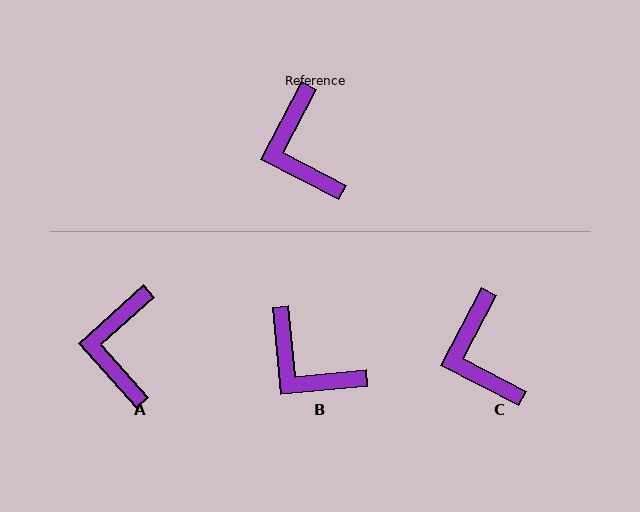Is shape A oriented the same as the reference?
No, it is off by about 21 degrees.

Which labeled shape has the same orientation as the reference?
C.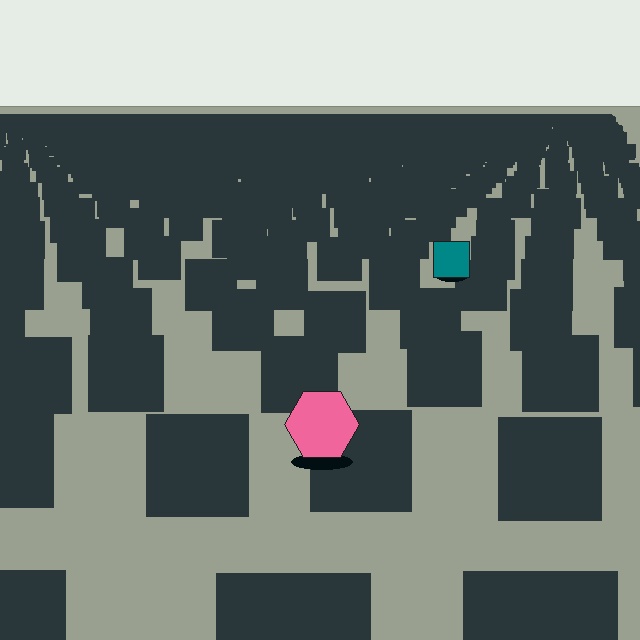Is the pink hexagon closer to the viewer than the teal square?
Yes. The pink hexagon is closer — you can tell from the texture gradient: the ground texture is coarser near it.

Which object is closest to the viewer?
The pink hexagon is closest. The texture marks near it are larger and more spread out.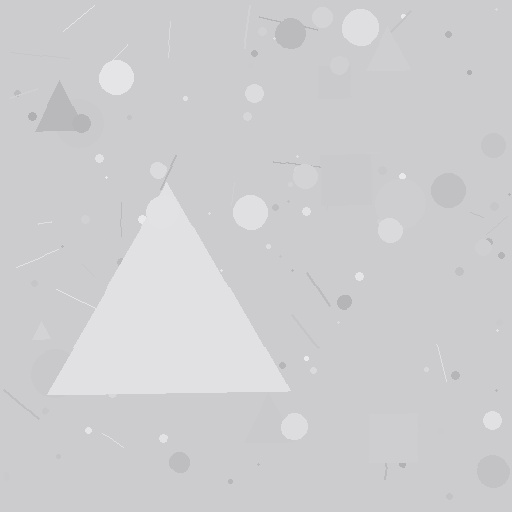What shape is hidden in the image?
A triangle is hidden in the image.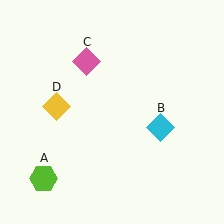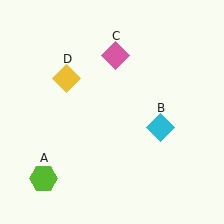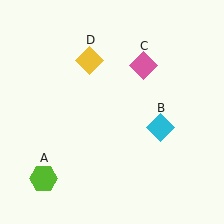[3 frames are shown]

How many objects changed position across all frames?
2 objects changed position: pink diamond (object C), yellow diamond (object D).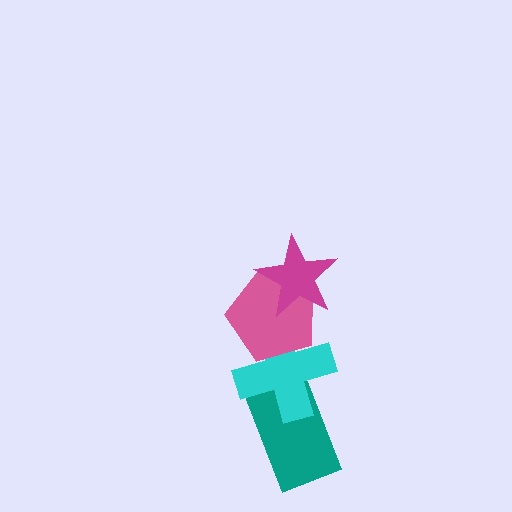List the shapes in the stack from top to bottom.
From top to bottom: the magenta star, the pink pentagon, the cyan cross, the teal rectangle.